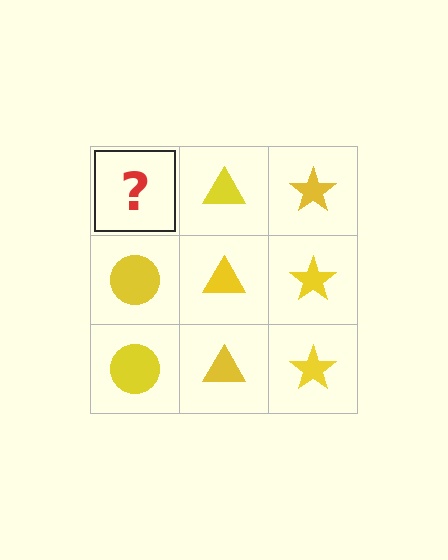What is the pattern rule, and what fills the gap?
The rule is that each column has a consistent shape. The gap should be filled with a yellow circle.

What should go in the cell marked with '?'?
The missing cell should contain a yellow circle.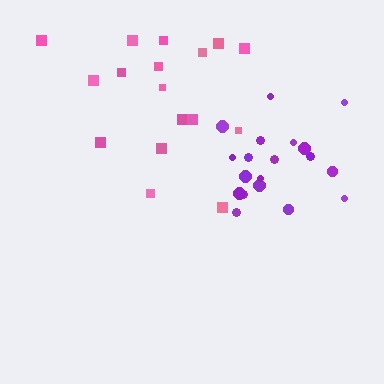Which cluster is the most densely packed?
Purple.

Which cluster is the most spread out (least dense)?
Pink.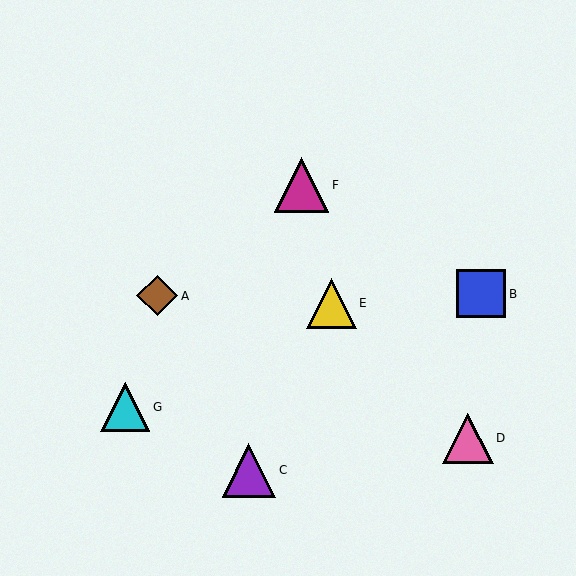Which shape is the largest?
The magenta triangle (labeled F) is the largest.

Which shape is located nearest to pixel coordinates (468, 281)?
The blue square (labeled B) at (481, 294) is nearest to that location.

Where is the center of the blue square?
The center of the blue square is at (481, 294).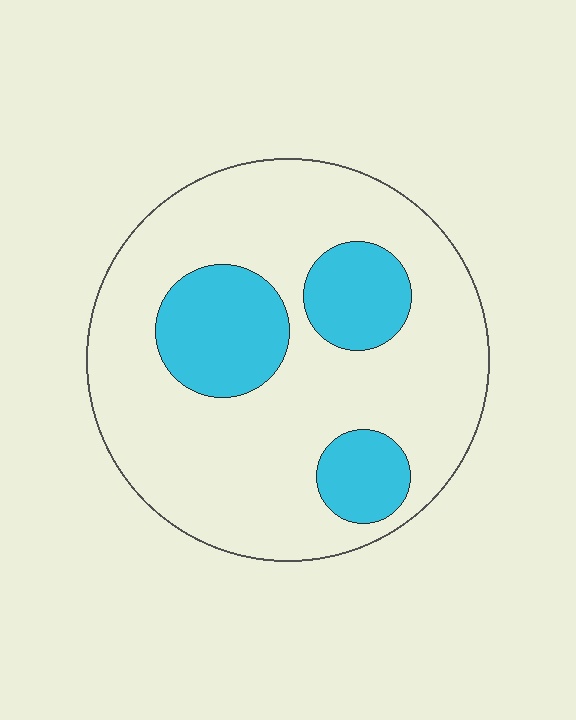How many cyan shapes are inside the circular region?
3.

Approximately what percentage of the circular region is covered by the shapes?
Approximately 25%.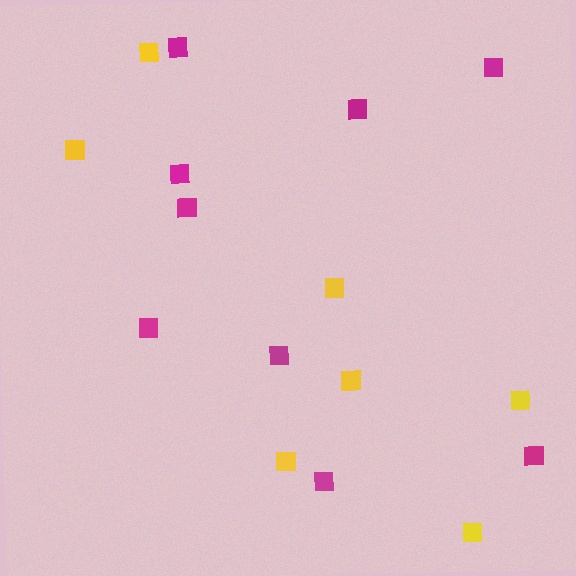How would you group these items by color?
There are 2 groups: one group of magenta squares (9) and one group of yellow squares (7).